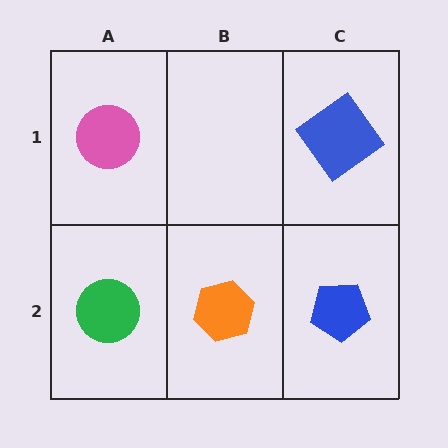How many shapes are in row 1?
2 shapes.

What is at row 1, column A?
A pink circle.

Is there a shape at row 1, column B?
No, that cell is empty.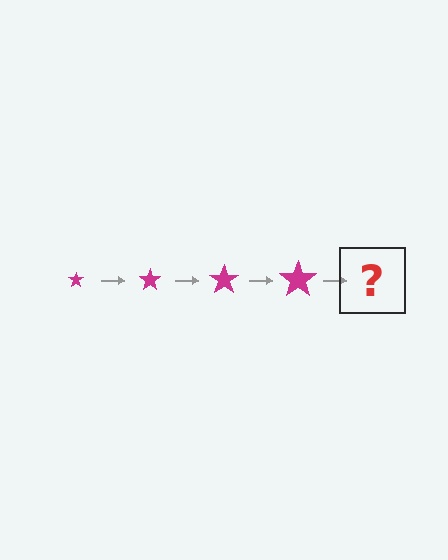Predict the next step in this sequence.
The next step is a magenta star, larger than the previous one.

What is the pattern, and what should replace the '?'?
The pattern is that the star gets progressively larger each step. The '?' should be a magenta star, larger than the previous one.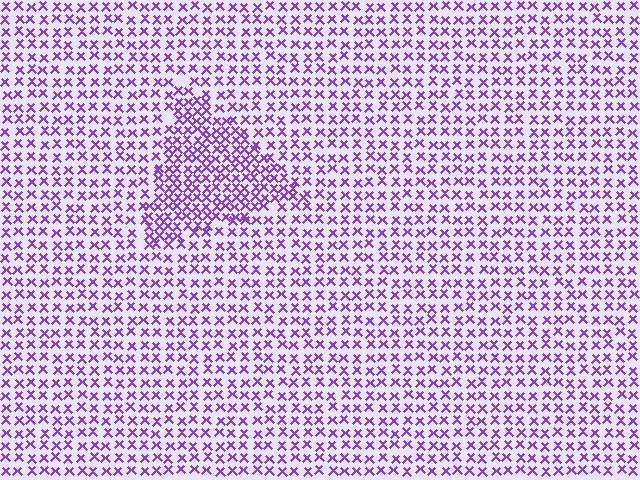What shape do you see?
I see a triangle.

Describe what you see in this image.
The image contains small purple elements arranged at two different densities. A triangle-shaped region is visible where the elements are more densely packed than the surrounding area.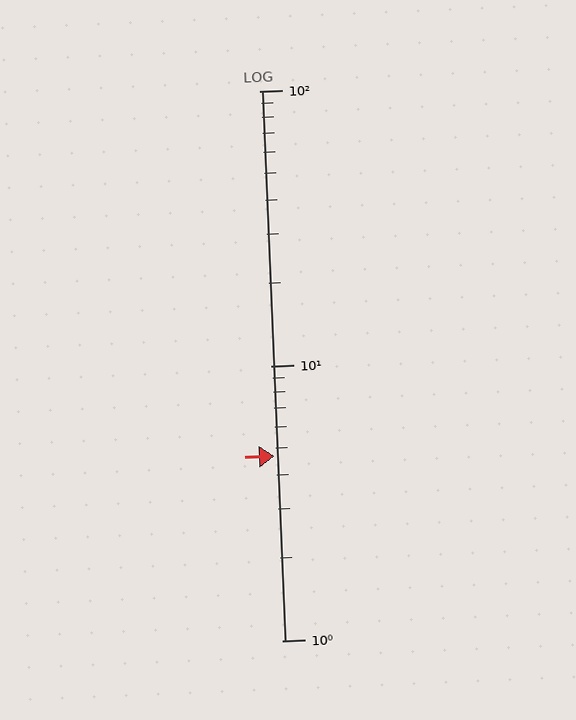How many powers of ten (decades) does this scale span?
The scale spans 2 decades, from 1 to 100.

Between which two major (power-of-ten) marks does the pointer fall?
The pointer is between 1 and 10.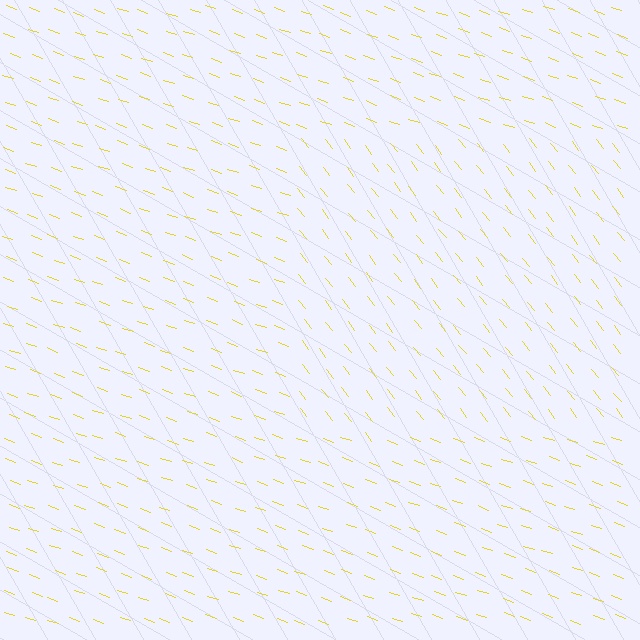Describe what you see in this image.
The image is filled with small yellow line segments. A rectangle region in the image has lines oriented differently from the surrounding lines, creating a visible texture boundary.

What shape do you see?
I see a rectangle.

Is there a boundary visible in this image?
Yes, there is a texture boundary formed by a change in line orientation.